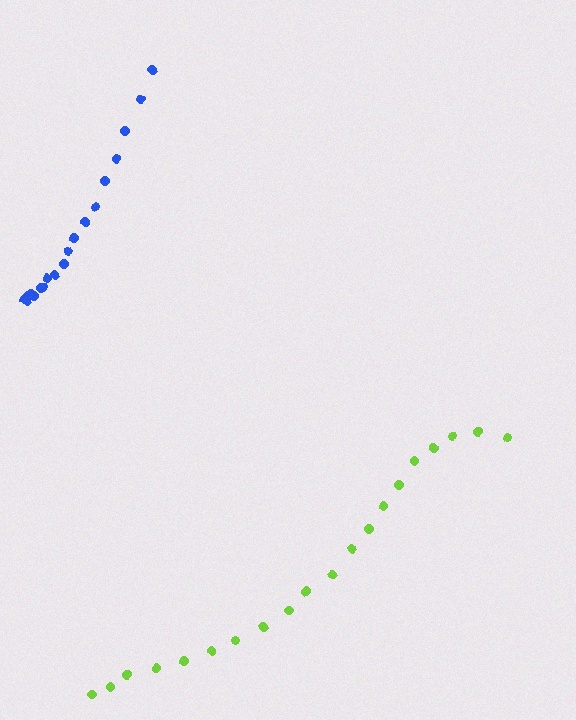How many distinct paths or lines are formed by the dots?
There are 2 distinct paths.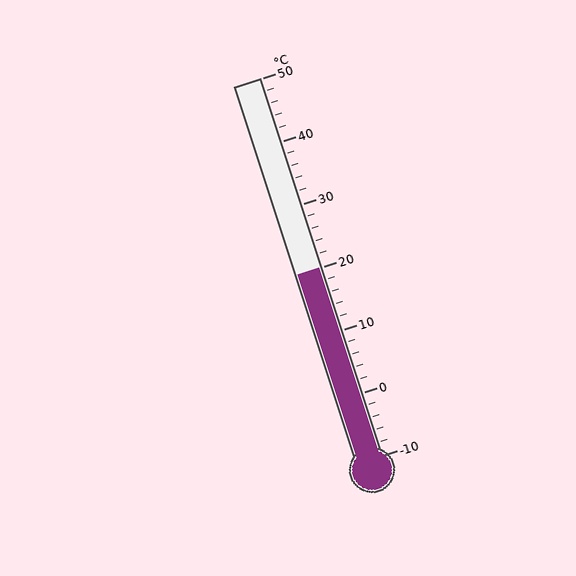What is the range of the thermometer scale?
The thermometer scale ranges from -10°C to 50°C.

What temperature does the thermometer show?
The thermometer shows approximately 20°C.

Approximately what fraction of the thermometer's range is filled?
The thermometer is filled to approximately 50% of its range.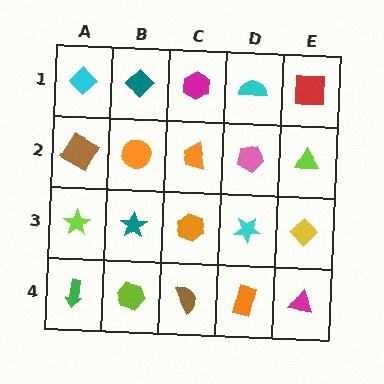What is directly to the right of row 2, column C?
A pink pentagon.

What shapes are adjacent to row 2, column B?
A teal diamond (row 1, column B), a teal star (row 3, column B), a brown diamond (row 2, column A), an orange trapezoid (row 2, column C).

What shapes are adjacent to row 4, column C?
An orange hexagon (row 3, column C), a lime hexagon (row 4, column B), an orange rectangle (row 4, column D).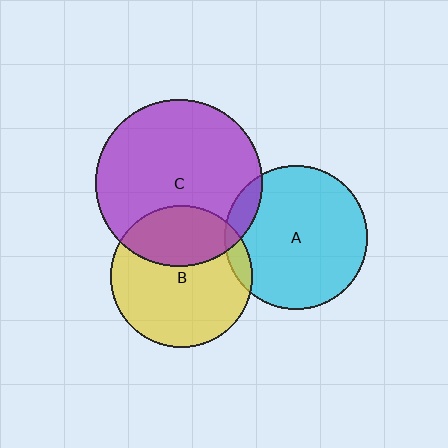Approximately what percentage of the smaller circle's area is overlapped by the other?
Approximately 35%.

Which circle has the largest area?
Circle C (purple).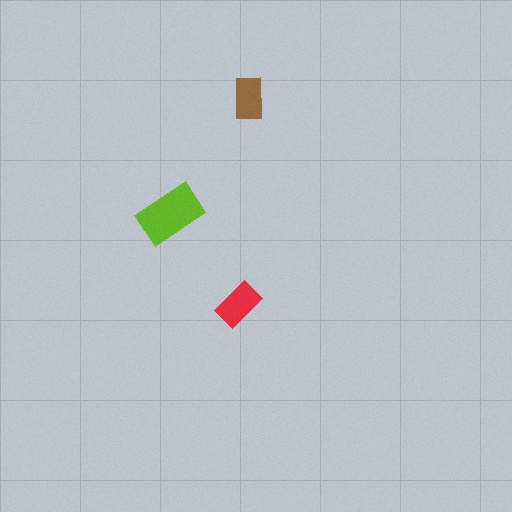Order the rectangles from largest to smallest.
the lime one, the red one, the brown one.